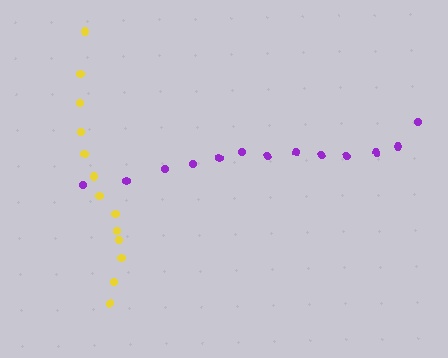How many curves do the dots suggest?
There are 2 distinct paths.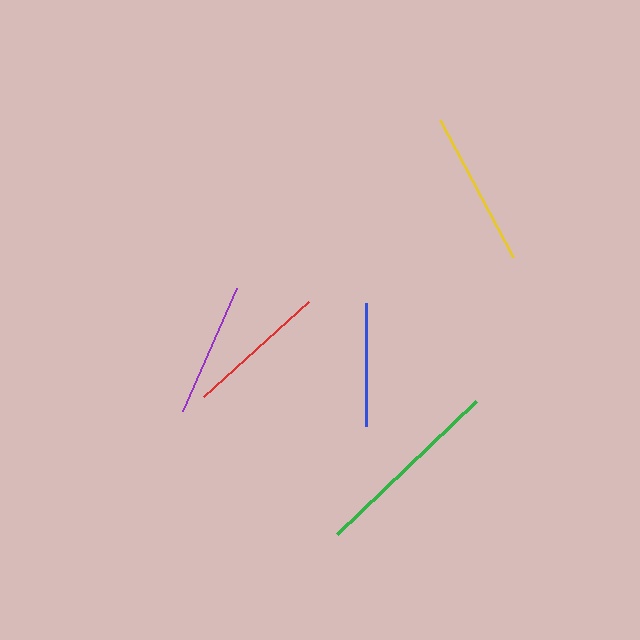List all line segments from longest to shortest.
From longest to shortest: green, yellow, red, purple, blue.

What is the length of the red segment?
The red segment is approximately 141 pixels long.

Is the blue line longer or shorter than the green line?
The green line is longer than the blue line.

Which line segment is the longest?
The green line is the longest at approximately 192 pixels.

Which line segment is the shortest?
The blue line is the shortest at approximately 124 pixels.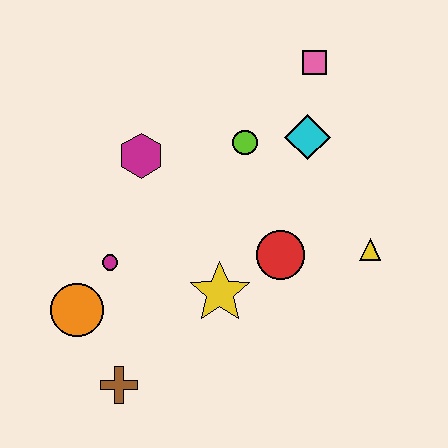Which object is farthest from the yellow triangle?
The orange circle is farthest from the yellow triangle.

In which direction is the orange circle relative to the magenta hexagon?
The orange circle is below the magenta hexagon.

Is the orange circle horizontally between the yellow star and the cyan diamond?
No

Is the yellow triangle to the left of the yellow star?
No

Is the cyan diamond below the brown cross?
No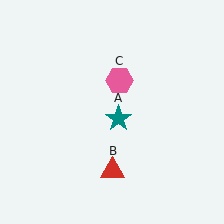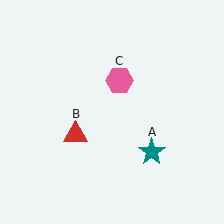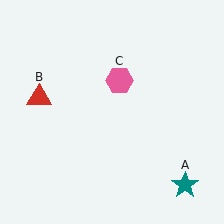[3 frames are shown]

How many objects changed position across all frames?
2 objects changed position: teal star (object A), red triangle (object B).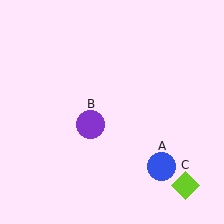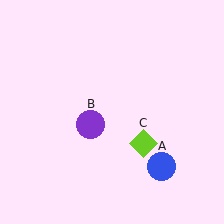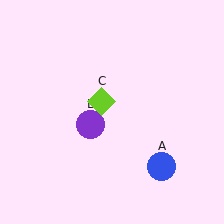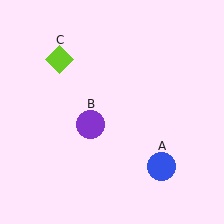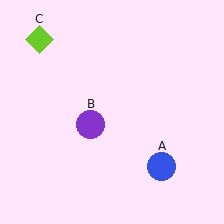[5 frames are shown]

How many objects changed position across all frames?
1 object changed position: lime diamond (object C).